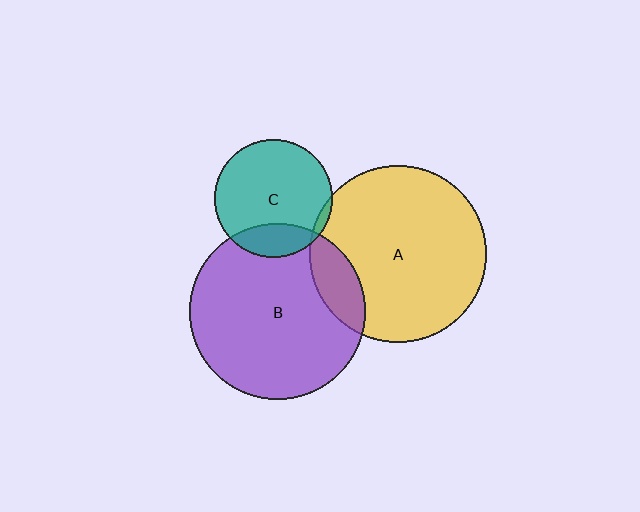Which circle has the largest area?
Circle A (yellow).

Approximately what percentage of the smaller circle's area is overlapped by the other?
Approximately 15%.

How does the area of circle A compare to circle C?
Approximately 2.2 times.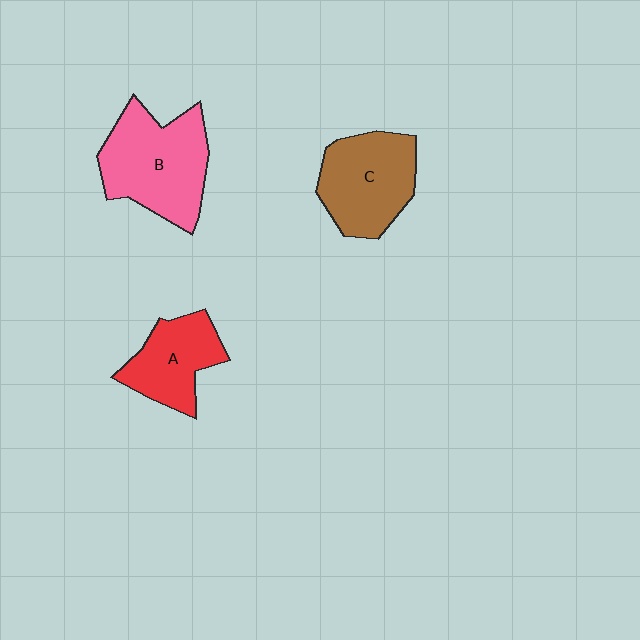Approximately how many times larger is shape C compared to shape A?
Approximately 1.3 times.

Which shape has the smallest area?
Shape A (red).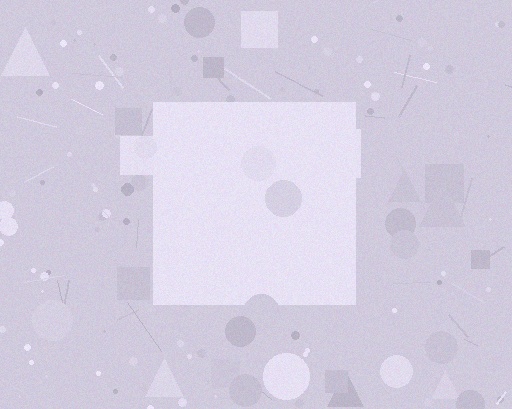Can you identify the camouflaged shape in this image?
The camouflaged shape is a square.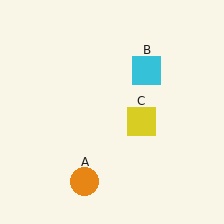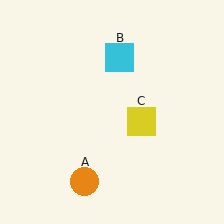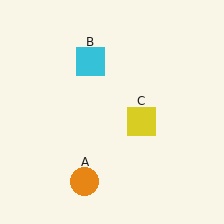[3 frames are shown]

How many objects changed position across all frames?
1 object changed position: cyan square (object B).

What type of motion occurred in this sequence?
The cyan square (object B) rotated counterclockwise around the center of the scene.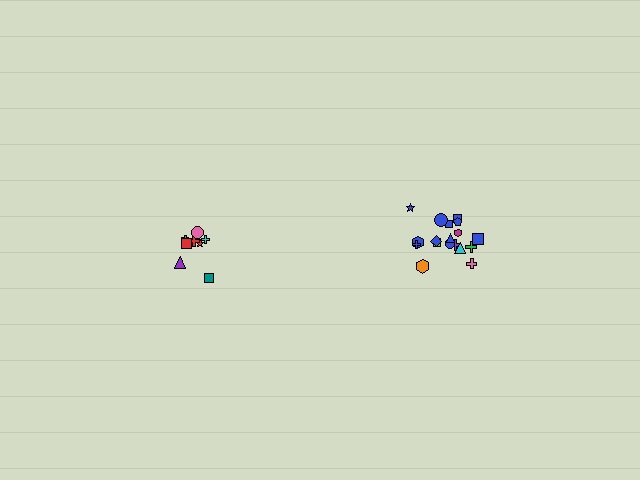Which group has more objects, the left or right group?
The right group.